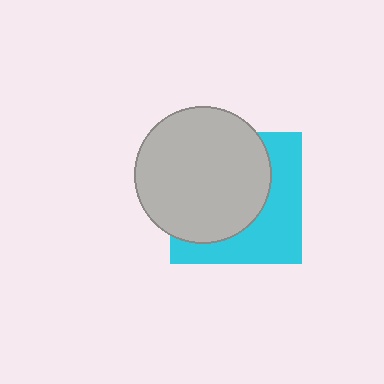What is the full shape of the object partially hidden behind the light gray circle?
The partially hidden object is a cyan square.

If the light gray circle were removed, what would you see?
You would see the complete cyan square.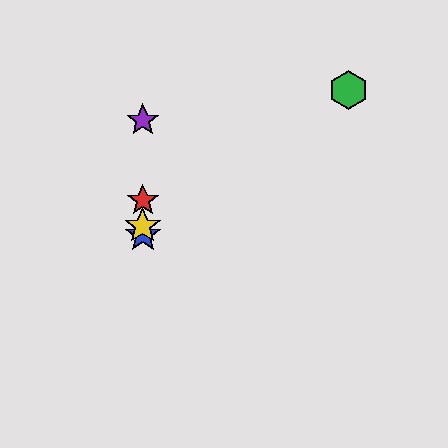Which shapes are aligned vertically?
The red star, the blue star, the yellow star, the purple star are aligned vertically.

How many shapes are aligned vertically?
4 shapes (the red star, the blue star, the yellow star, the purple star) are aligned vertically.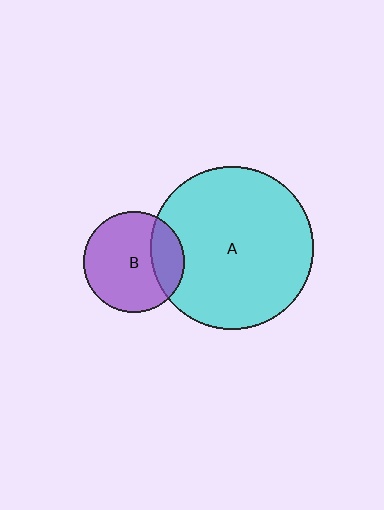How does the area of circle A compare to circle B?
Approximately 2.6 times.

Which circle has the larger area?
Circle A (cyan).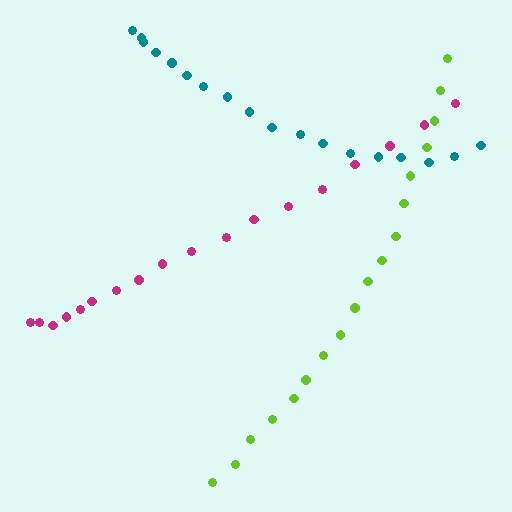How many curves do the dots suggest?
There are 3 distinct paths.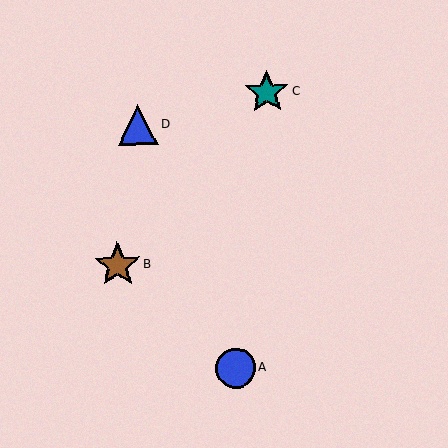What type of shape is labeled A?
Shape A is a blue circle.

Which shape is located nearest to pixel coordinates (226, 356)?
The blue circle (labeled A) at (236, 368) is nearest to that location.